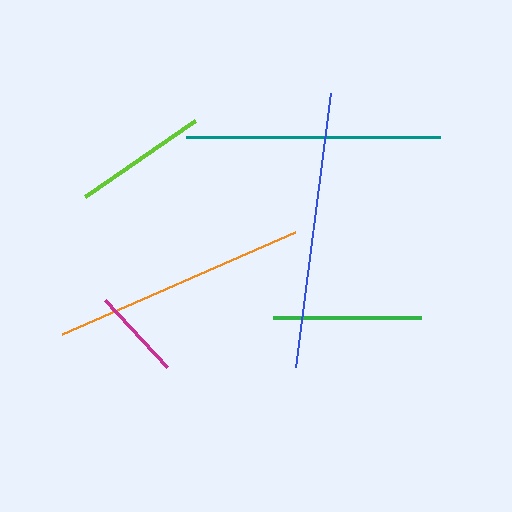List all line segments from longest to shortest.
From longest to shortest: blue, orange, teal, green, lime, magenta.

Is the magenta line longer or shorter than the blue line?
The blue line is longer than the magenta line.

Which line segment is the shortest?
The magenta line is the shortest at approximately 92 pixels.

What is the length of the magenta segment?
The magenta segment is approximately 92 pixels long.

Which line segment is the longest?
The blue line is the longest at approximately 276 pixels.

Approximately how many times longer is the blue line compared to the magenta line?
The blue line is approximately 3.0 times the length of the magenta line.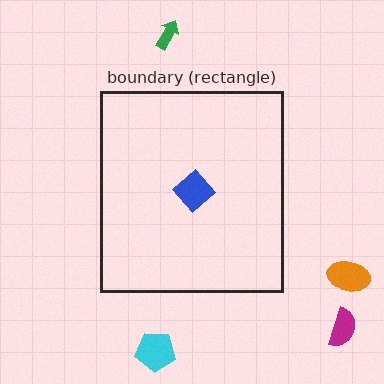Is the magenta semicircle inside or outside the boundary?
Outside.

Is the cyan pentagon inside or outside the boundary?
Outside.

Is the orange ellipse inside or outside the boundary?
Outside.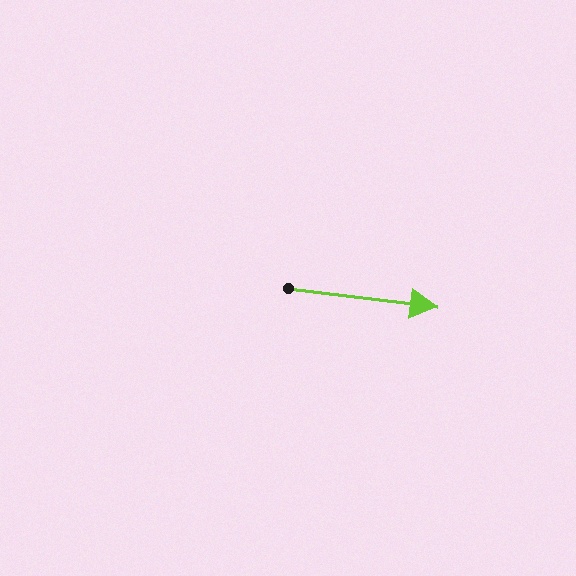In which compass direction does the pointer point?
East.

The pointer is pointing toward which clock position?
Roughly 3 o'clock.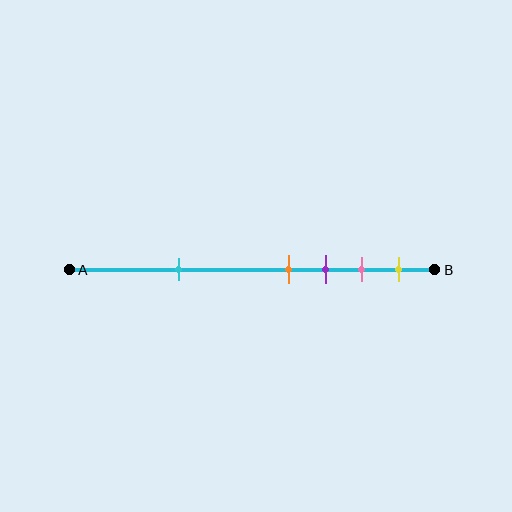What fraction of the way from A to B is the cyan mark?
The cyan mark is approximately 30% (0.3) of the way from A to B.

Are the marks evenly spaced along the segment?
No, the marks are not evenly spaced.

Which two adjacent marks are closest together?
The orange and purple marks are the closest adjacent pair.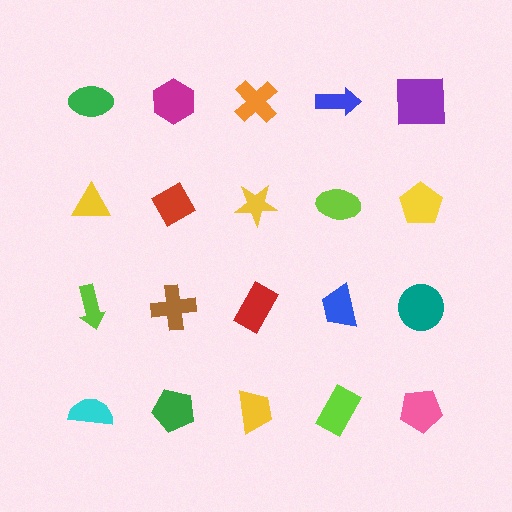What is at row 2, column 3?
A yellow star.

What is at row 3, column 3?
A red rectangle.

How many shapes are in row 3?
5 shapes.